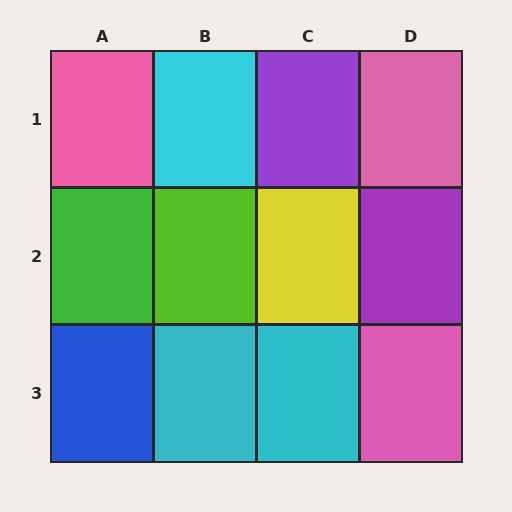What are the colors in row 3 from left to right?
Blue, cyan, cyan, pink.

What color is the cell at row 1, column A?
Pink.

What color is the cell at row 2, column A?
Green.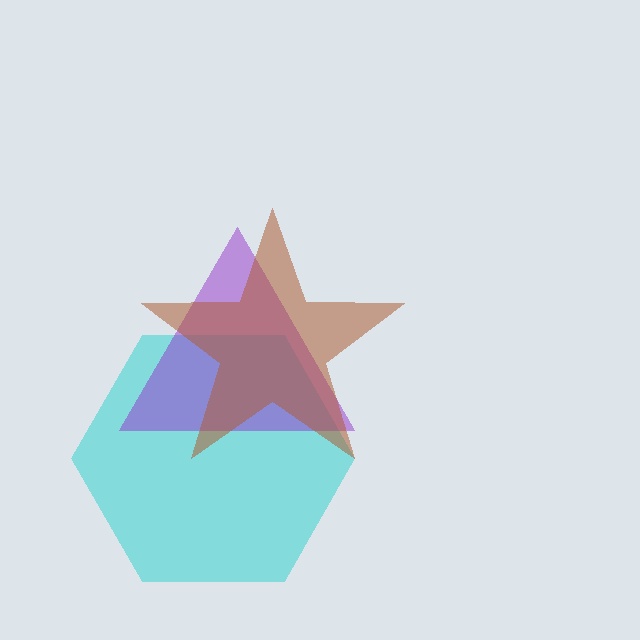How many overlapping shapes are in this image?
There are 3 overlapping shapes in the image.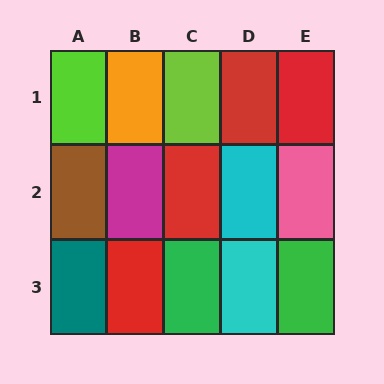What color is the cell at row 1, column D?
Red.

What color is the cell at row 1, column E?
Red.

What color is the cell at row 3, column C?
Green.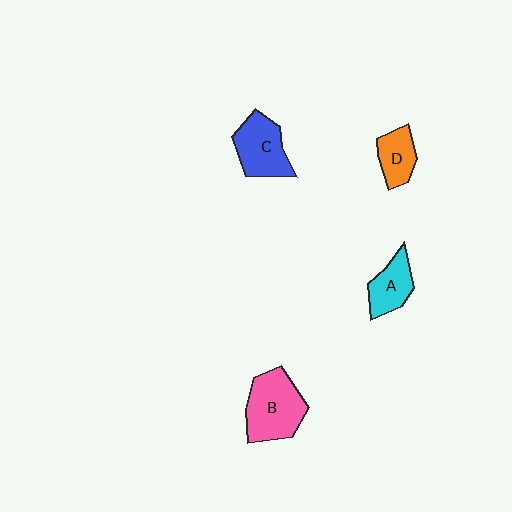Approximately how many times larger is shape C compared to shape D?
Approximately 1.5 times.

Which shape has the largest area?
Shape B (pink).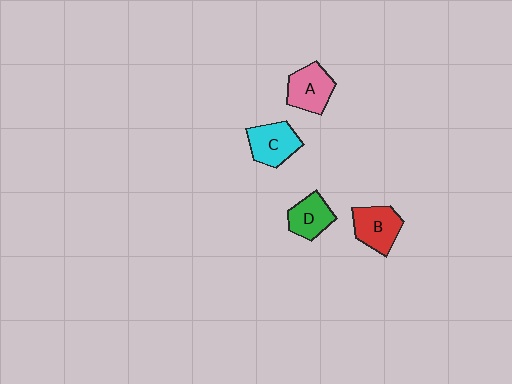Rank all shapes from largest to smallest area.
From largest to smallest: C (cyan), B (red), A (pink), D (green).